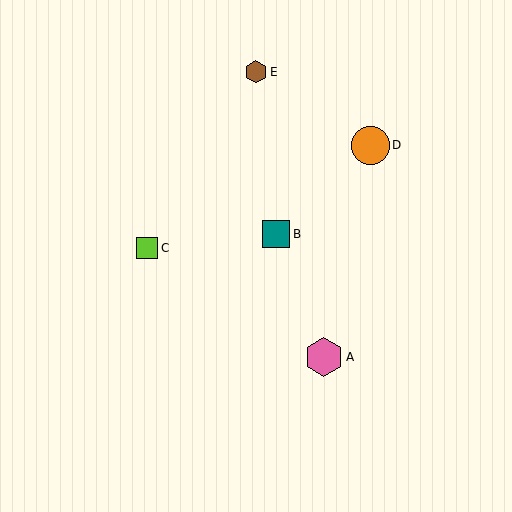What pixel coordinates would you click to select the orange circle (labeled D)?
Click at (371, 145) to select the orange circle D.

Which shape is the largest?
The pink hexagon (labeled A) is the largest.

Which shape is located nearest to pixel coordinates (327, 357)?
The pink hexagon (labeled A) at (324, 357) is nearest to that location.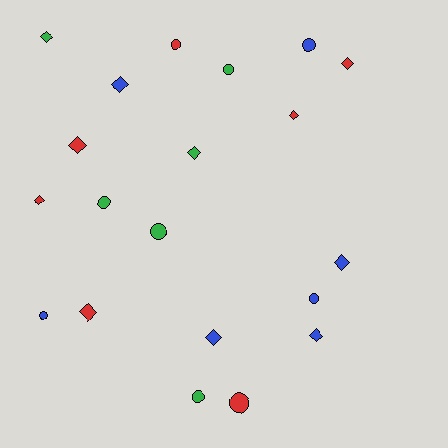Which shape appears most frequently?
Diamond, with 11 objects.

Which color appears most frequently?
Red, with 7 objects.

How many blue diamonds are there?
There are 4 blue diamonds.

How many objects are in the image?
There are 20 objects.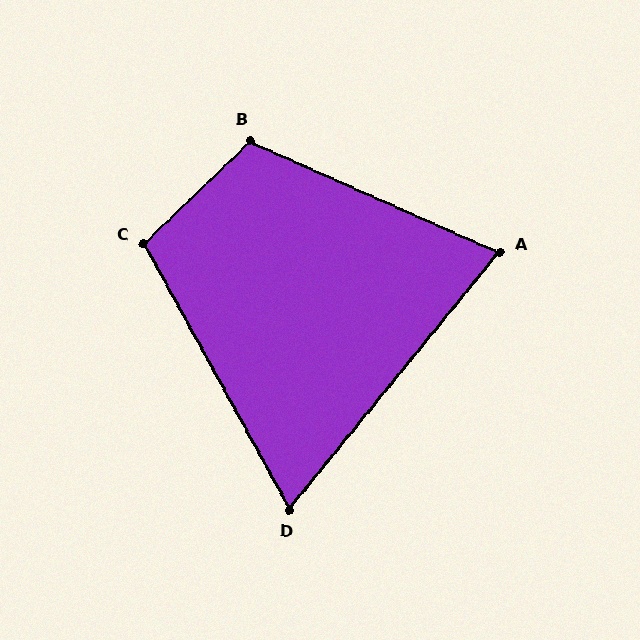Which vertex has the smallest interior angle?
D, at approximately 68 degrees.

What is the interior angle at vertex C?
Approximately 105 degrees (obtuse).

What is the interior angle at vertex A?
Approximately 75 degrees (acute).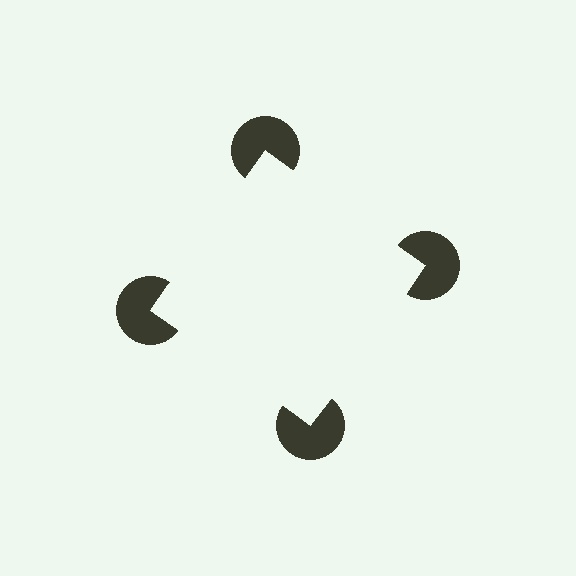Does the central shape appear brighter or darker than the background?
It typically appears slightly brighter than the background, even though no actual brightness change is drawn.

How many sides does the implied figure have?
4 sides.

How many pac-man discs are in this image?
There are 4 — one at each vertex of the illusory square.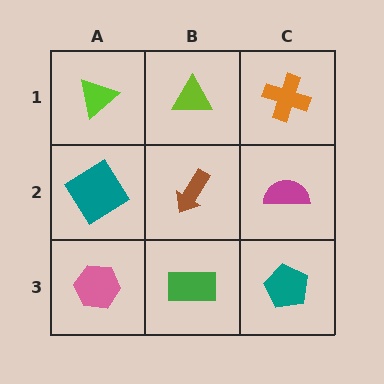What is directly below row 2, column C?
A teal pentagon.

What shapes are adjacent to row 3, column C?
A magenta semicircle (row 2, column C), a green rectangle (row 3, column B).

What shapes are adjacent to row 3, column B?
A brown arrow (row 2, column B), a pink hexagon (row 3, column A), a teal pentagon (row 3, column C).